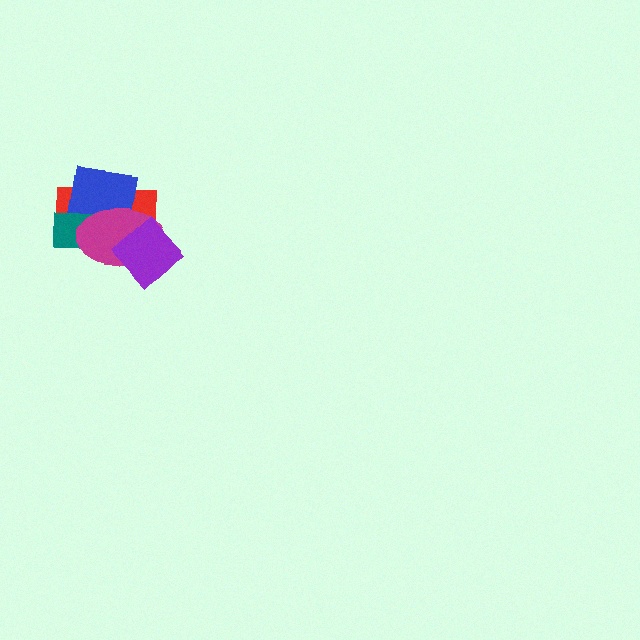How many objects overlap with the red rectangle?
4 objects overlap with the red rectangle.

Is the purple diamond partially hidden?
No, no other shape covers it.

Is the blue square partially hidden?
Yes, it is partially covered by another shape.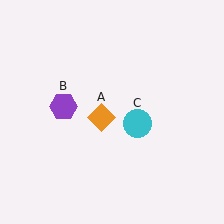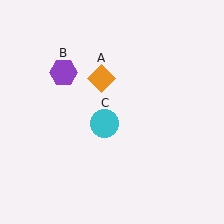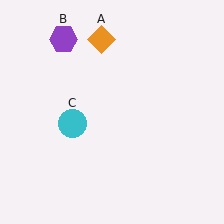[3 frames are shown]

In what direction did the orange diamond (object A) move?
The orange diamond (object A) moved up.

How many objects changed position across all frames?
3 objects changed position: orange diamond (object A), purple hexagon (object B), cyan circle (object C).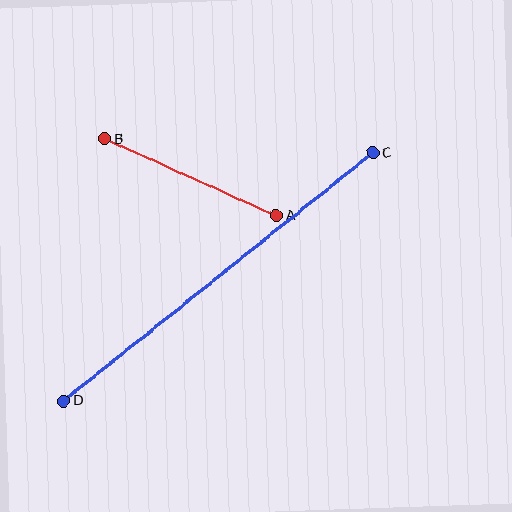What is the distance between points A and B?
The distance is approximately 188 pixels.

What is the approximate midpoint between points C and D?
The midpoint is at approximately (218, 277) pixels.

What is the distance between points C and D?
The distance is approximately 397 pixels.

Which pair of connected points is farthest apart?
Points C and D are farthest apart.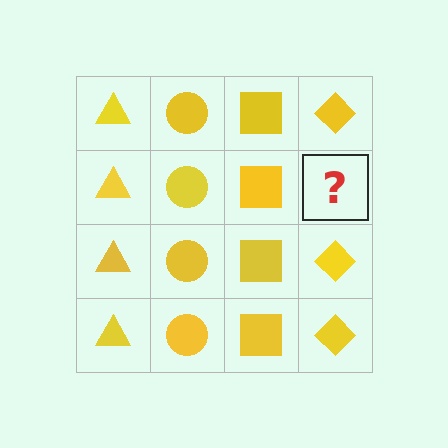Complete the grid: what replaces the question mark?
The question mark should be replaced with a yellow diamond.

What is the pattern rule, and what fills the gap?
The rule is that each column has a consistent shape. The gap should be filled with a yellow diamond.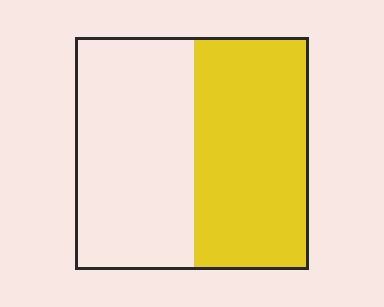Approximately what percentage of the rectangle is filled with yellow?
Approximately 50%.